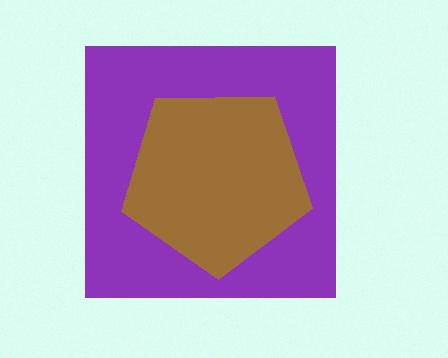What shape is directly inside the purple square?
The brown pentagon.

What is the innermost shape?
The brown pentagon.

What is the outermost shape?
The purple square.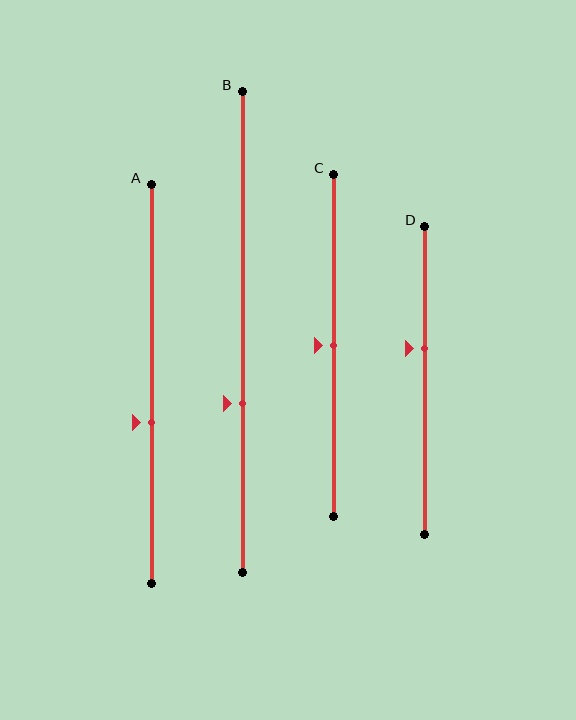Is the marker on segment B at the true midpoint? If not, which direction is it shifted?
No, the marker on segment B is shifted downward by about 15% of the segment length.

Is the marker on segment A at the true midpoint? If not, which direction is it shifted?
No, the marker on segment A is shifted downward by about 10% of the segment length.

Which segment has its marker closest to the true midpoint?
Segment C has its marker closest to the true midpoint.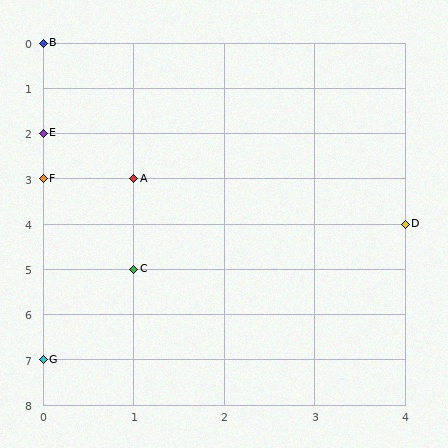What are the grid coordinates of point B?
Point B is at grid coordinates (0, 0).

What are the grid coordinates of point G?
Point G is at grid coordinates (0, 7).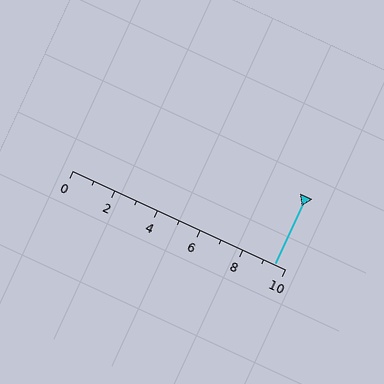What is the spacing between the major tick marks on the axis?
The major ticks are spaced 2 apart.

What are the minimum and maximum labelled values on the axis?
The axis runs from 0 to 10.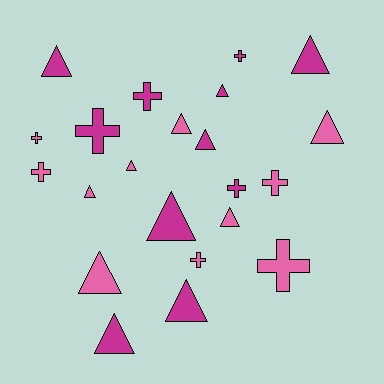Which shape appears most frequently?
Triangle, with 13 objects.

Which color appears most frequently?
Pink, with 11 objects.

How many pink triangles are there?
There are 6 pink triangles.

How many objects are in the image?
There are 22 objects.